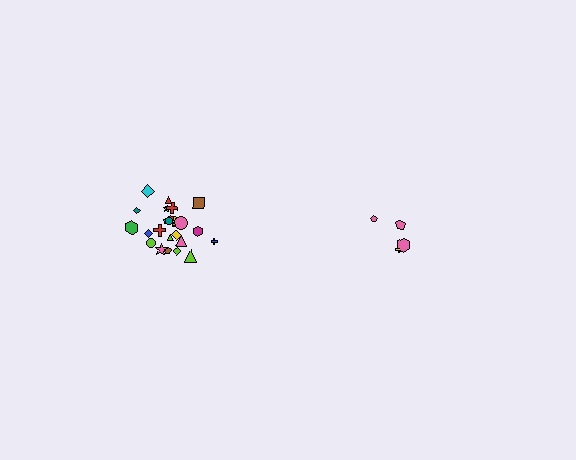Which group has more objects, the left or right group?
The left group.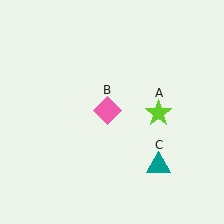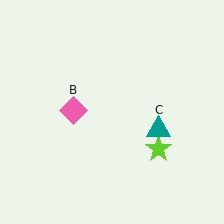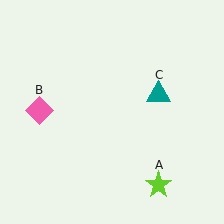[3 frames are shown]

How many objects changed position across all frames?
3 objects changed position: lime star (object A), pink diamond (object B), teal triangle (object C).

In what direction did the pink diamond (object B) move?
The pink diamond (object B) moved left.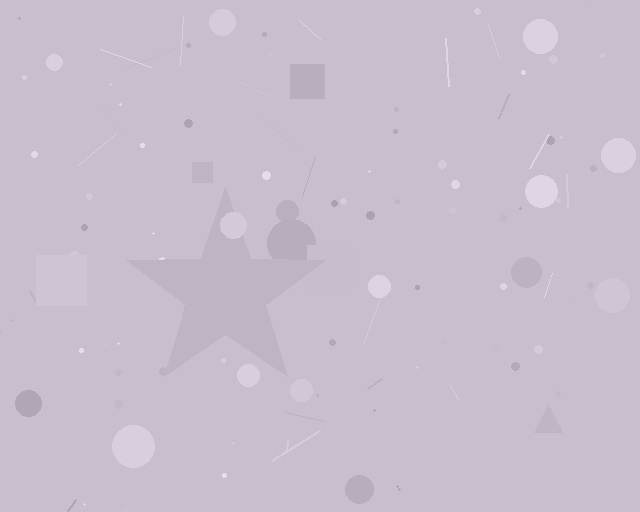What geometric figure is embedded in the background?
A star is embedded in the background.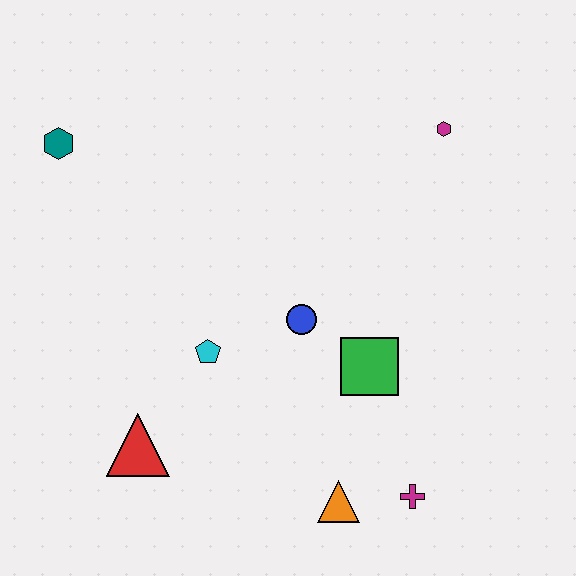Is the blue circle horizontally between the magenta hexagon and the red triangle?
Yes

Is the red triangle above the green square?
No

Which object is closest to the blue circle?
The green square is closest to the blue circle.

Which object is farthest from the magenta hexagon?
The red triangle is farthest from the magenta hexagon.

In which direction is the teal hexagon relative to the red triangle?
The teal hexagon is above the red triangle.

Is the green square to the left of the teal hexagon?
No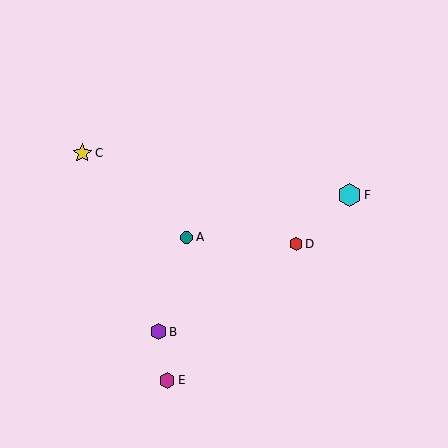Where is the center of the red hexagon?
The center of the red hexagon is at (296, 244).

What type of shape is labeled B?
Shape B is a purple hexagon.